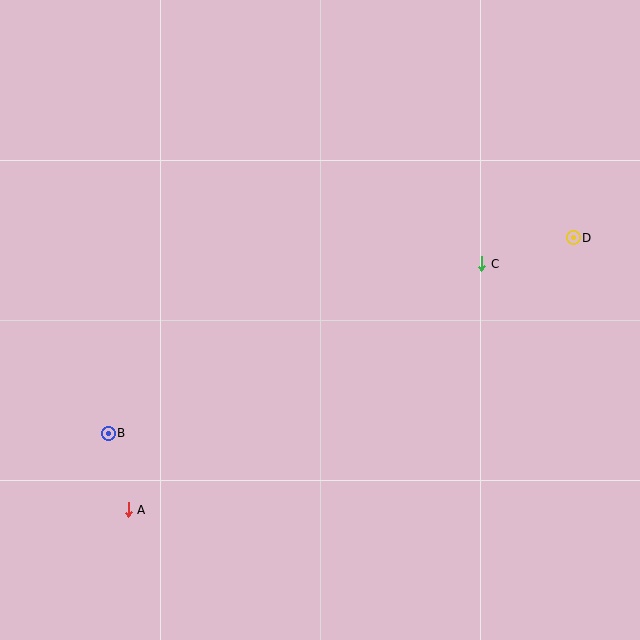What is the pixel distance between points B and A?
The distance between B and A is 79 pixels.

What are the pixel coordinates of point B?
Point B is at (108, 433).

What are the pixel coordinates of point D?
Point D is at (573, 238).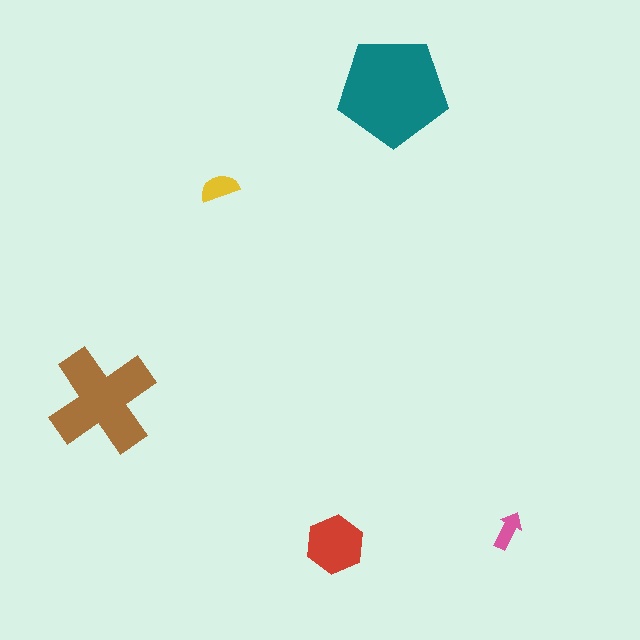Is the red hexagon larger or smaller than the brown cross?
Smaller.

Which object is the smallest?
The pink arrow.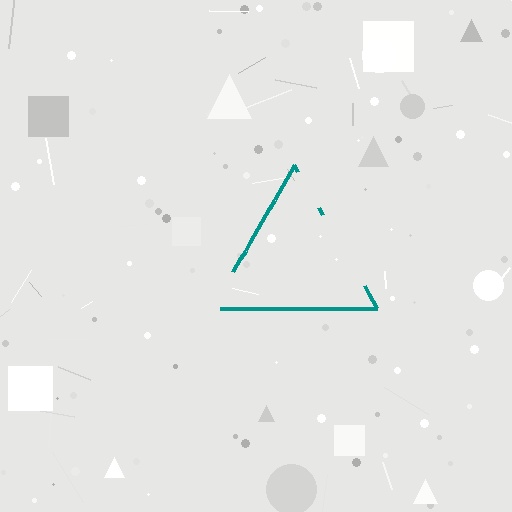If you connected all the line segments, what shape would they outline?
They would outline a triangle.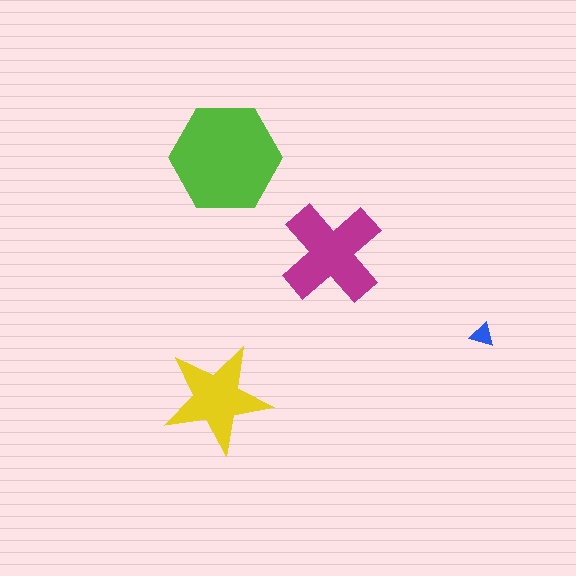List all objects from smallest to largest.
The blue triangle, the yellow star, the magenta cross, the lime hexagon.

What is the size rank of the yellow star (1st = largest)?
3rd.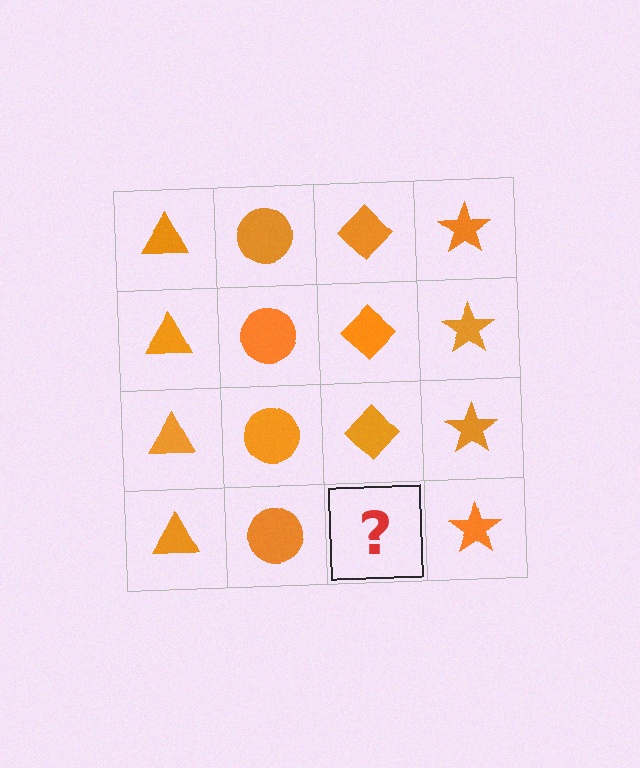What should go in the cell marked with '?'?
The missing cell should contain an orange diamond.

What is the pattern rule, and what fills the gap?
The rule is that each column has a consistent shape. The gap should be filled with an orange diamond.